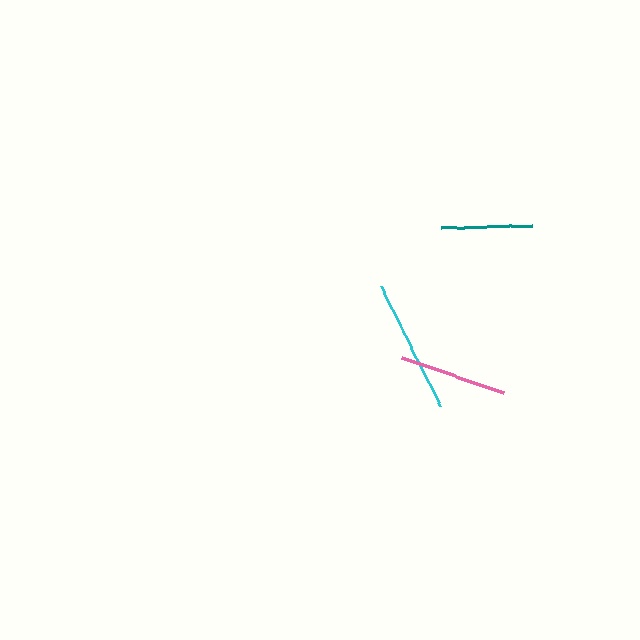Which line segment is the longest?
The cyan line is the longest at approximately 134 pixels.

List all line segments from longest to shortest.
From longest to shortest: cyan, pink, teal.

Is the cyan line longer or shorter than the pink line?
The cyan line is longer than the pink line.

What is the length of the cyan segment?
The cyan segment is approximately 134 pixels long.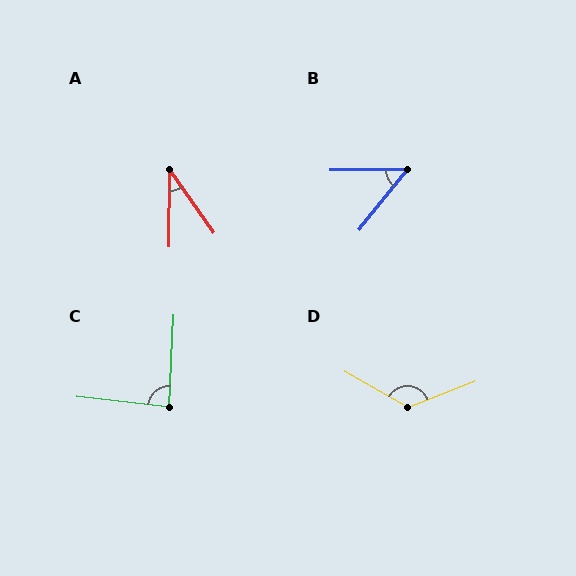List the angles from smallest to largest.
A (36°), B (51°), C (86°), D (128°).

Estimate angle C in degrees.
Approximately 86 degrees.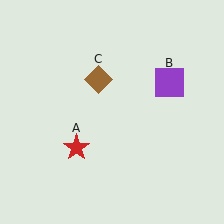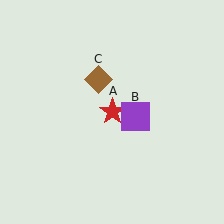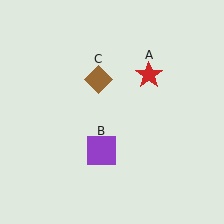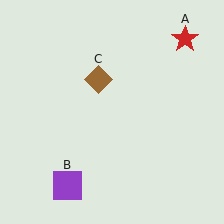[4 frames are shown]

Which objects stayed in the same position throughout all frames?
Brown diamond (object C) remained stationary.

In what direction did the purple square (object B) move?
The purple square (object B) moved down and to the left.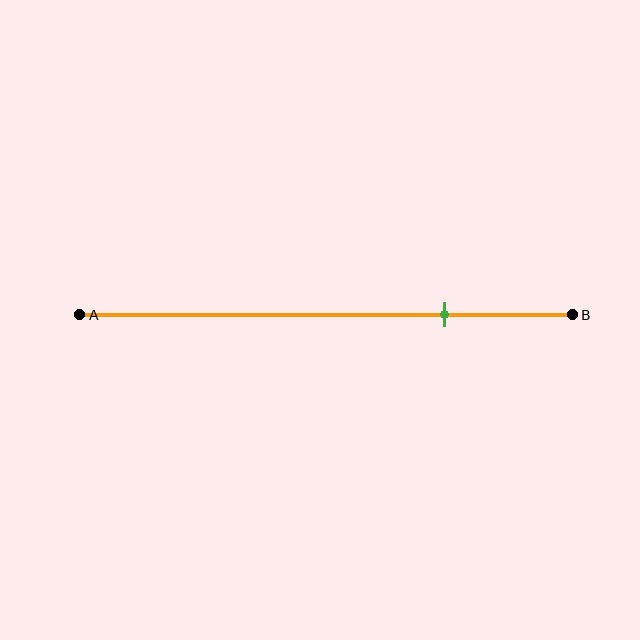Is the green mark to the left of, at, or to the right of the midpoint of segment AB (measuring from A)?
The green mark is to the right of the midpoint of segment AB.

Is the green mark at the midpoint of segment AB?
No, the mark is at about 75% from A, not at the 50% midpoint.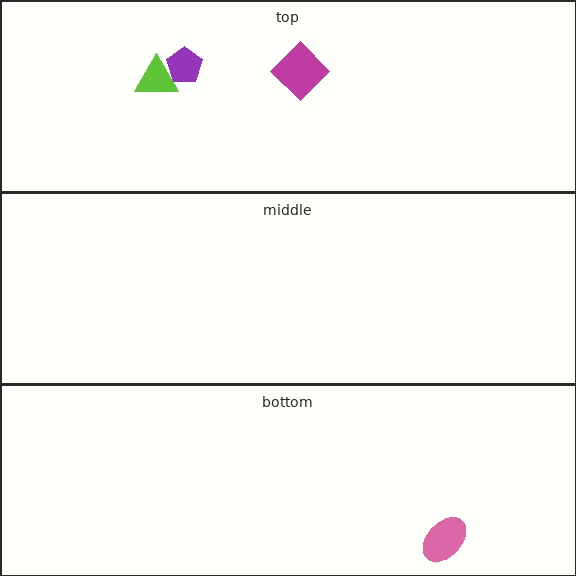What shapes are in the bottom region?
The pink ellipse.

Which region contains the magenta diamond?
The top region.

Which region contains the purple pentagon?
The top region.